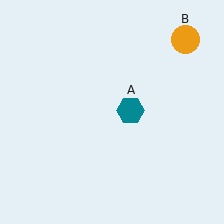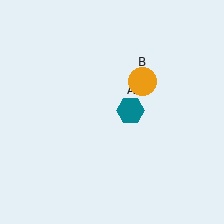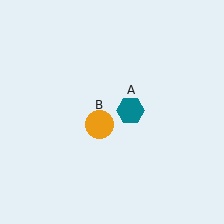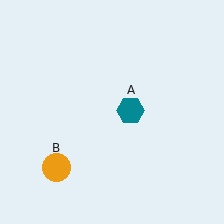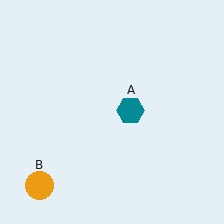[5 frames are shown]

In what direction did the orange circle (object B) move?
The orange circle (object B) moved down and to the left.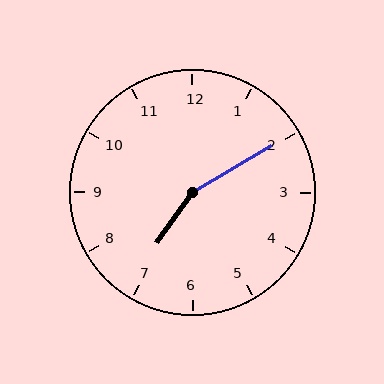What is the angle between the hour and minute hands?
Approximately 155 degrees.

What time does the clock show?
7:10.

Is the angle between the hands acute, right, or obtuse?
It is obtuse.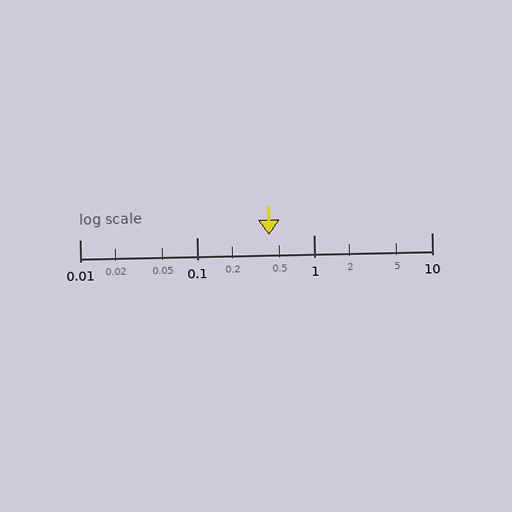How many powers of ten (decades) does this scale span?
The scale spans 3 decades, from 0.01 to 10.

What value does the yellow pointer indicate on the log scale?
The pointer indicates approximately 0.41.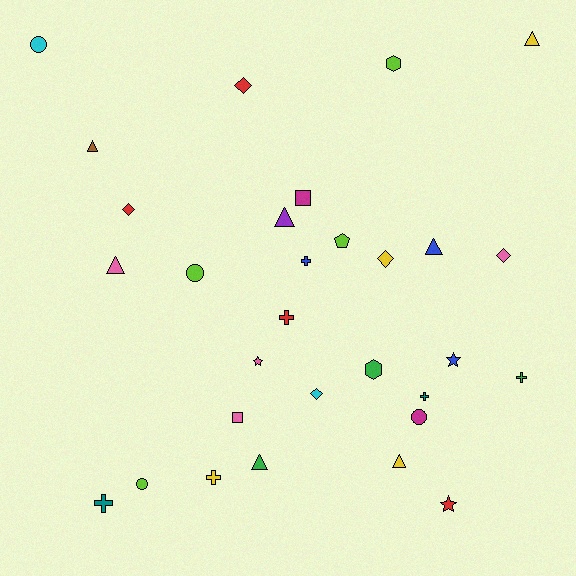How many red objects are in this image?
There are 4 red objects.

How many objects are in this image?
There are 30 objects.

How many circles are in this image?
There are 4 circles.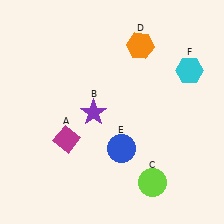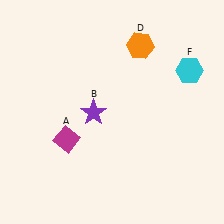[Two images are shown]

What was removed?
The blue circle (E), the lime circle (C) were removed in Image 2.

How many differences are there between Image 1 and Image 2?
There are 2 differences between the two images.